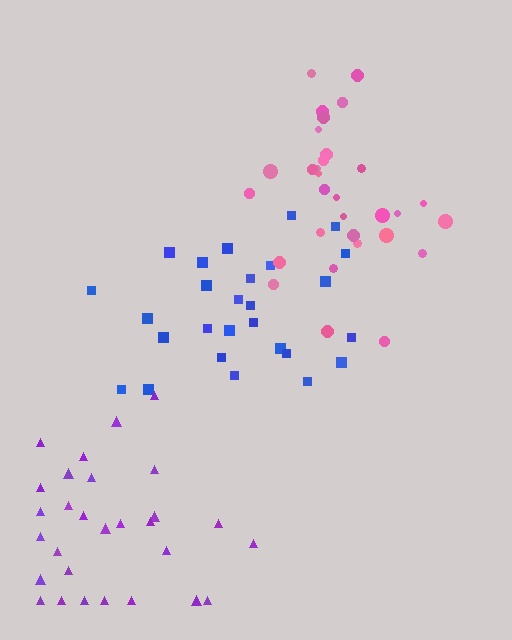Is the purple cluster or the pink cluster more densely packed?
Pink.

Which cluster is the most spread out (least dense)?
Purple.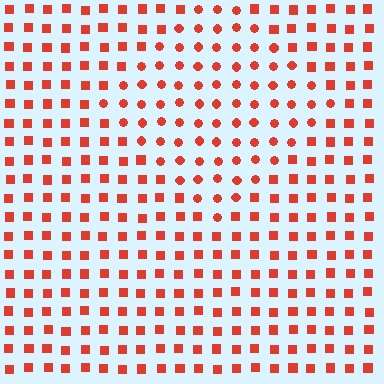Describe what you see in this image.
The image is filled with small red elements arranged in a uniform grid. A diamond-shaped region contains circles, while the surrounding area contains squares. The boundary is defined purely by the change in element shape.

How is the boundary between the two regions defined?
The boundary is defined by a change in element shape: circles inside vs. squares outside. All elements share the same color and spacing.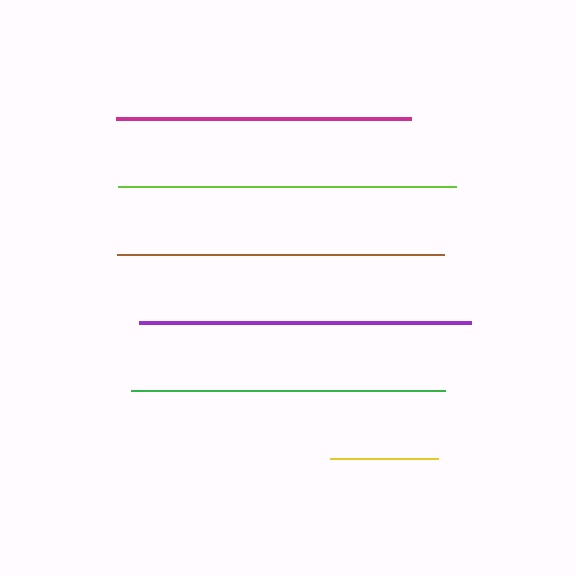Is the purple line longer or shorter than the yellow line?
The purple line is longer than the yellow line.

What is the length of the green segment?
The green segment is approximately 314 pixels long.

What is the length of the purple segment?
The purple segment is approximately 331 pixels long.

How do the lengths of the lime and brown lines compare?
The lime and brown lines are approximately the same length.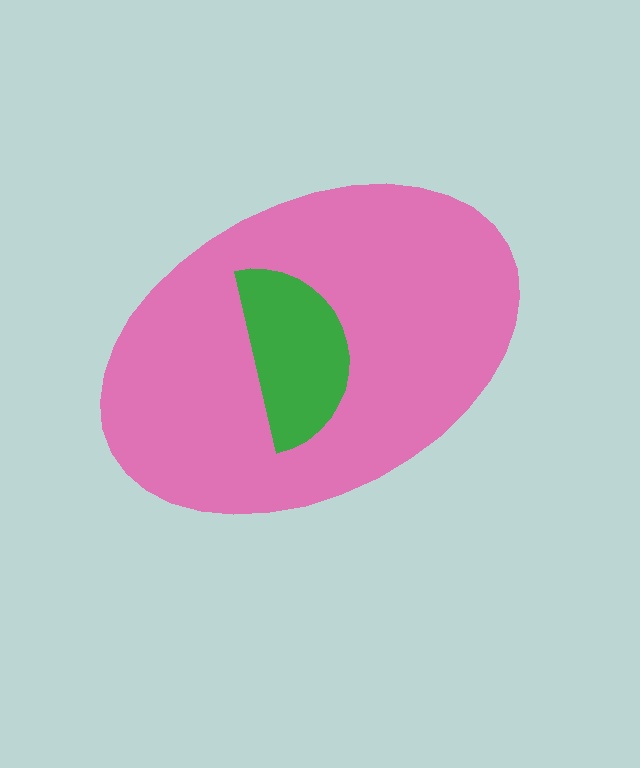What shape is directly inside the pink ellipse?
The green semicircle.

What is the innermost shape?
The green semicircle.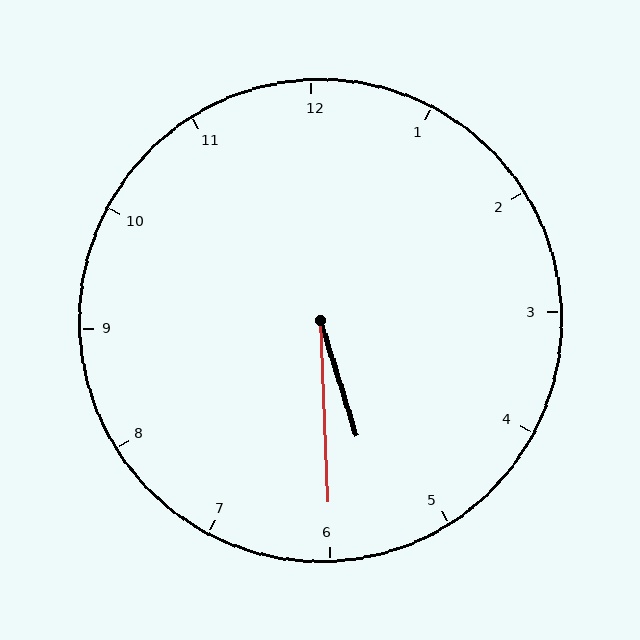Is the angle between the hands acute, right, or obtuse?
It is acute.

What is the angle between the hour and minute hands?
Approximately 15 degrees.